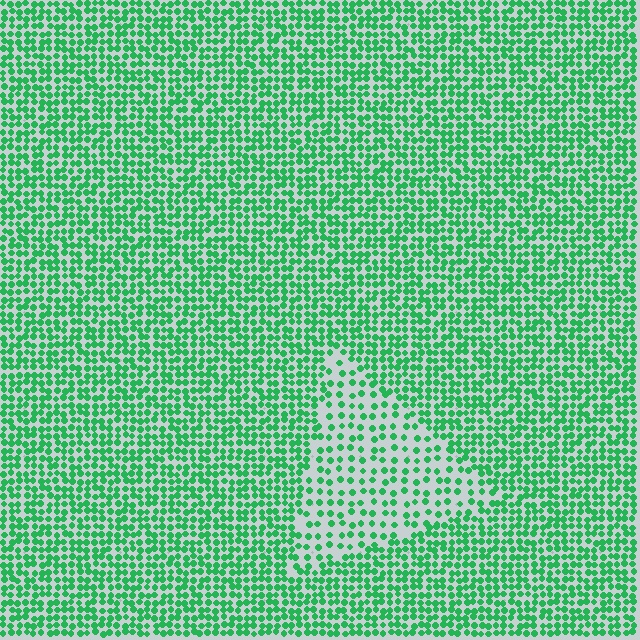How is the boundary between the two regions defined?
The boundary is defined by a change in element density (approximately 2.0x ratio). All elements are the same color, size, and shape.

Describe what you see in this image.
The image contains small green elements arranged at two different densities. A triangle-shaped region is visible where the elements are less densely packed than the surrounding area.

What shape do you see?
I see a triangle.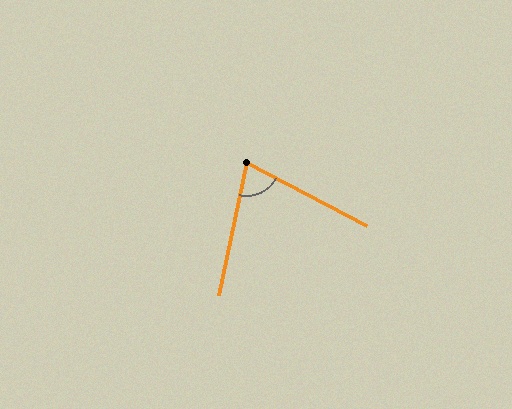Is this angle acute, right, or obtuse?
It is acute.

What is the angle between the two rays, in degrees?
Approximately 74 degrees.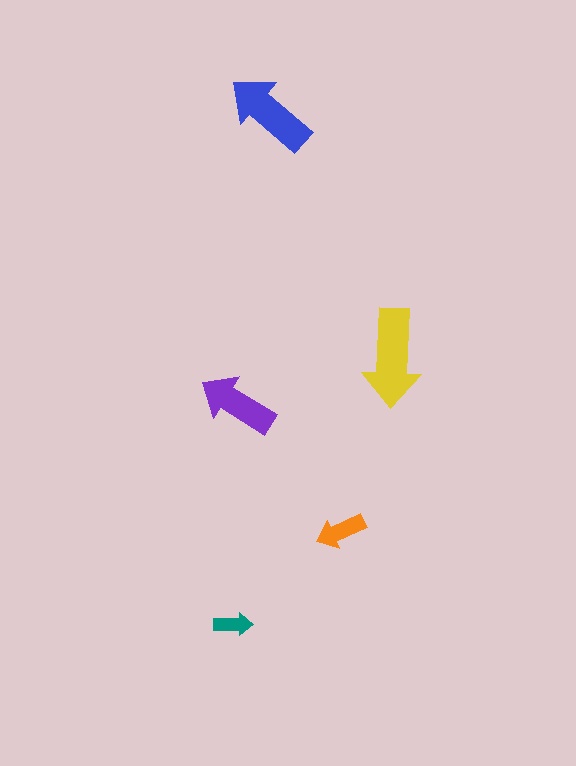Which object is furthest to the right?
The yellow arrow is rightmost.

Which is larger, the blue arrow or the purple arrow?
The blue one.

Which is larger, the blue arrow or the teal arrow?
The blue one.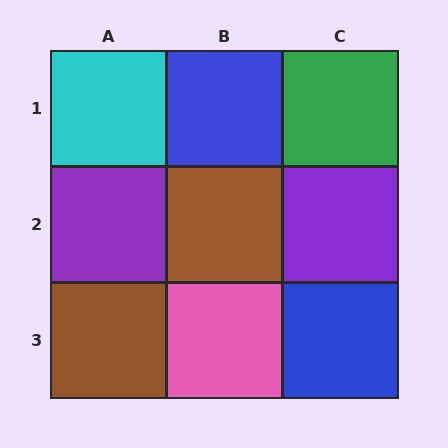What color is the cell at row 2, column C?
Purple.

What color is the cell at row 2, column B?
Brown.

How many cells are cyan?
1 cell is cyan.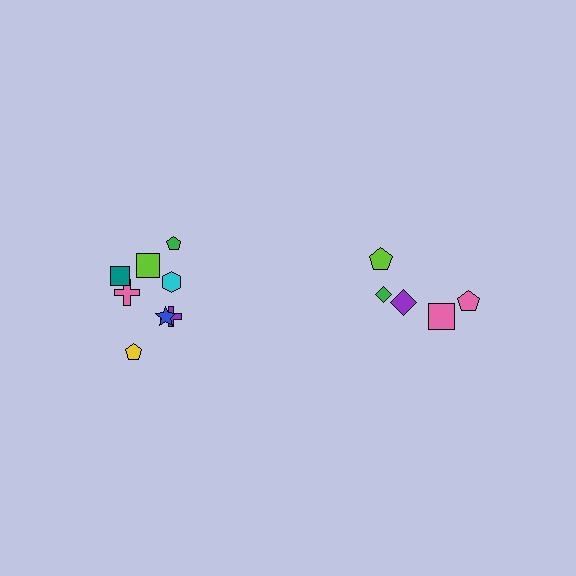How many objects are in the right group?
There are 5 objects.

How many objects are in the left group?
There are 8 objects.